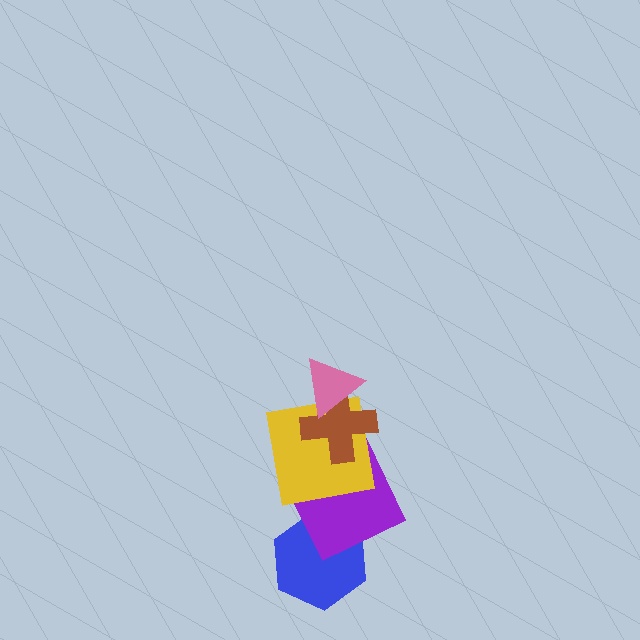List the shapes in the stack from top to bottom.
From top to bottom: the pink triangle, the brown cross, the yellow square, the purple square, the blue hexagon.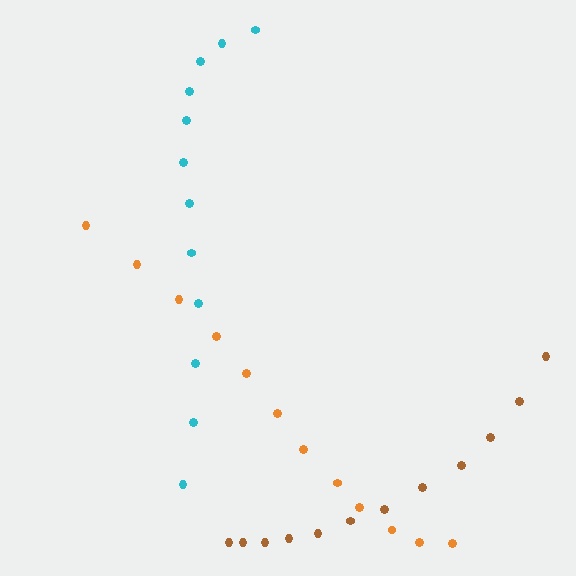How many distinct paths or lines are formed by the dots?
There are 3 distinct paths.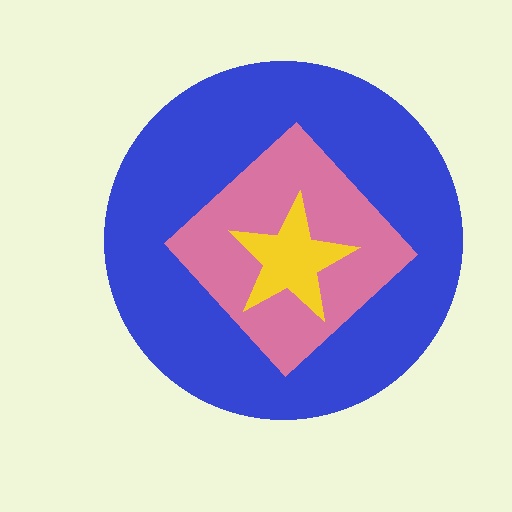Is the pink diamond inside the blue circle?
Yes.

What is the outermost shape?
The blue circle.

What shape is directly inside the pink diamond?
The yellow star.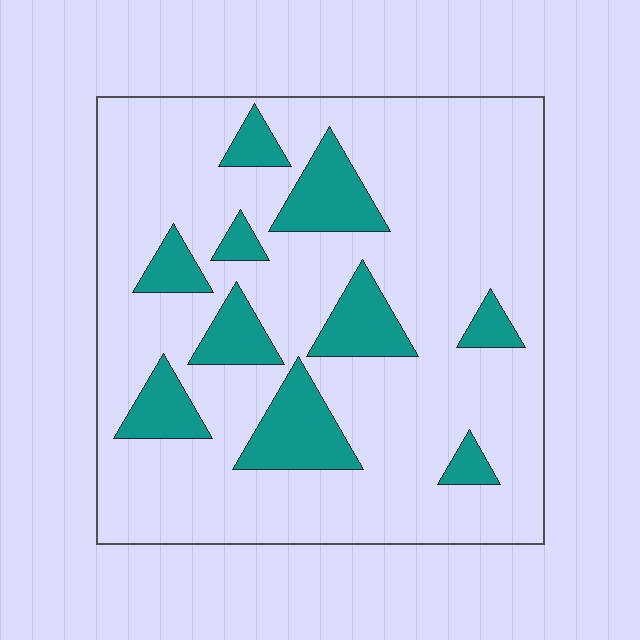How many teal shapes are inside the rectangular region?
10.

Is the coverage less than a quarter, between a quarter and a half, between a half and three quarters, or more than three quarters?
Less than a quarter.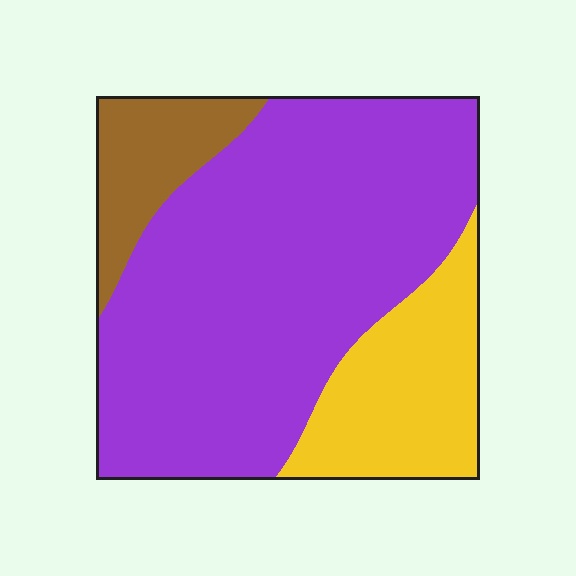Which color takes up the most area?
Purple, at roughly 70%.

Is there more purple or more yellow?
Purple.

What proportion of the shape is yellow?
Yellow covers about 20% of the shape.